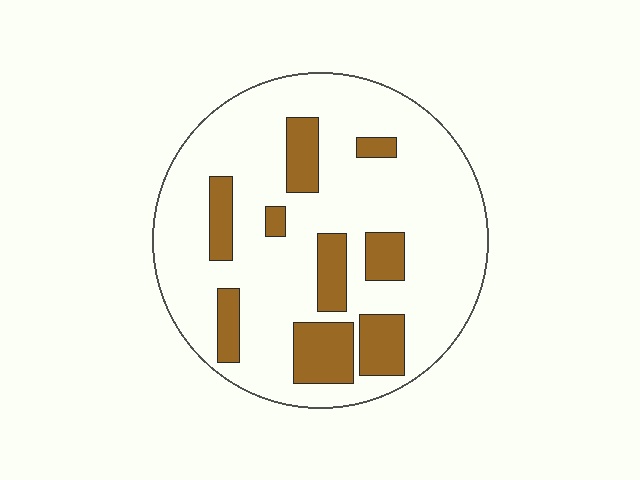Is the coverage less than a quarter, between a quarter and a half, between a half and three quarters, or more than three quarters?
Less than a quarter.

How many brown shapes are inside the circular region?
9.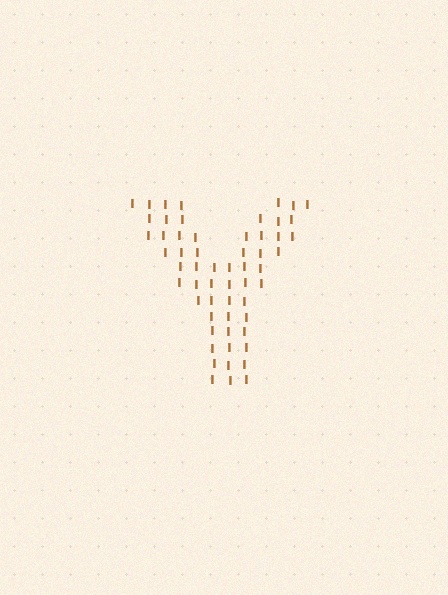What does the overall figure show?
The overall figure shows the letter Y.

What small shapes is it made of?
It is made of small letter I's.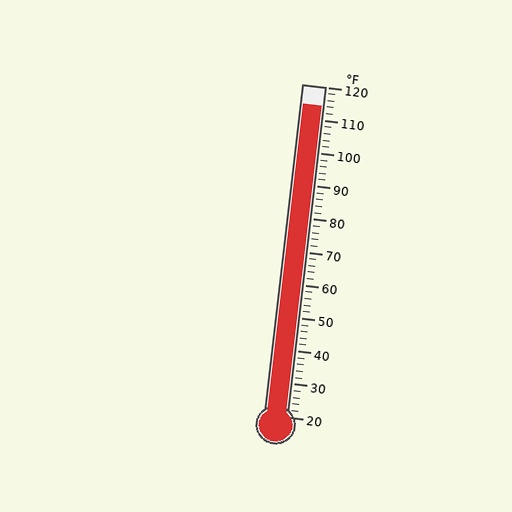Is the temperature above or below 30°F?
The temperature is above 30°F.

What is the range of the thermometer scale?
The thermometer scale ranges from 20°F to 120°F.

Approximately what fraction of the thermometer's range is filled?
The thermometer is filled to approximately 95% of its range.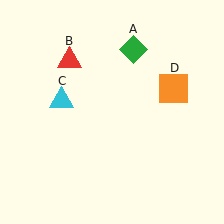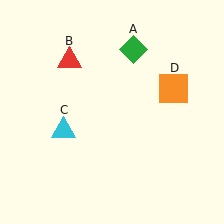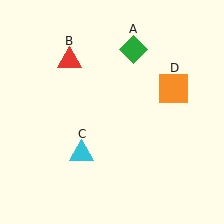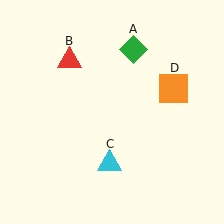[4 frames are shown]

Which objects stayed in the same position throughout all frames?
Green diamond (object A) and red triangle (object B) and orange square (object D) remained stationary.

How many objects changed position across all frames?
1 object changed position: cyan triangle (object C).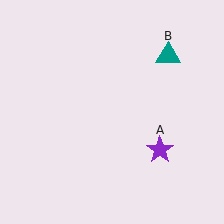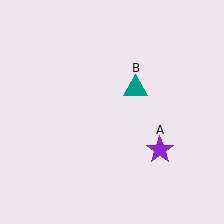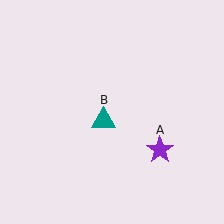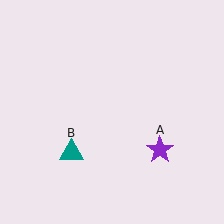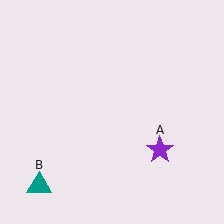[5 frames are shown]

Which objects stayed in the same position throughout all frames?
Purple star (object A) remained stationary.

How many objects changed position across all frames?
1 object changed position: teal triangle (object B).